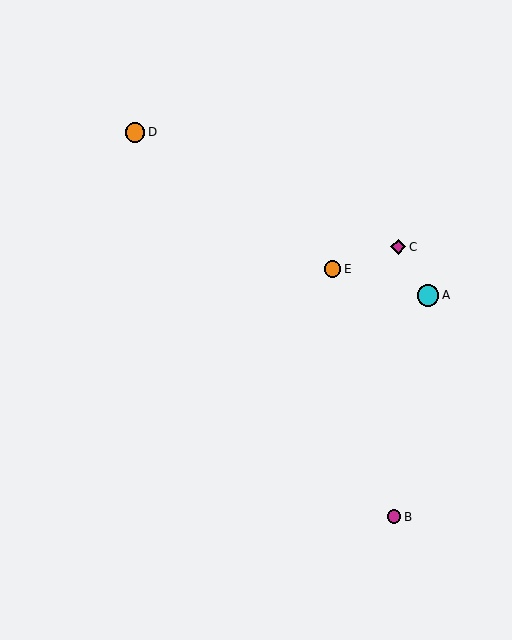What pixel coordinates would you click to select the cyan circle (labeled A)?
Click at (428, 295) to select the cyan circle A.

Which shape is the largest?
The cyan circle (labeled A) is the largest.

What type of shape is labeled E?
Shape E is an orange circle.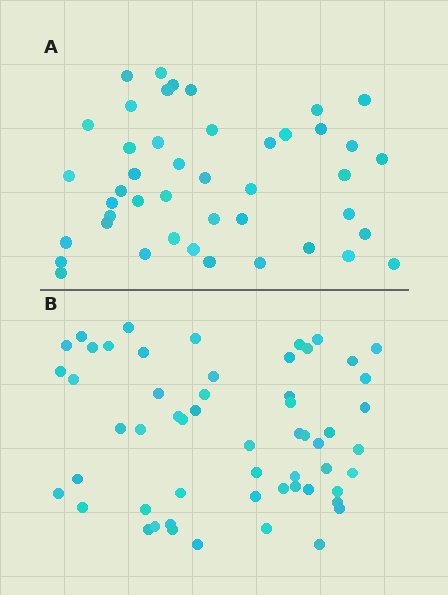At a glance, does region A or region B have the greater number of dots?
Region B (the bottom region) has more dots.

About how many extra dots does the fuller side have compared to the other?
Region B has roughly 12 or so more dots than region A.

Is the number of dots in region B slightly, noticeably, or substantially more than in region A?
Region B has noticeably more, but not dramatically so. The ratio is roughly 1.3 to 1.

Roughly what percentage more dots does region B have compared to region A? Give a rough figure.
About 25% more.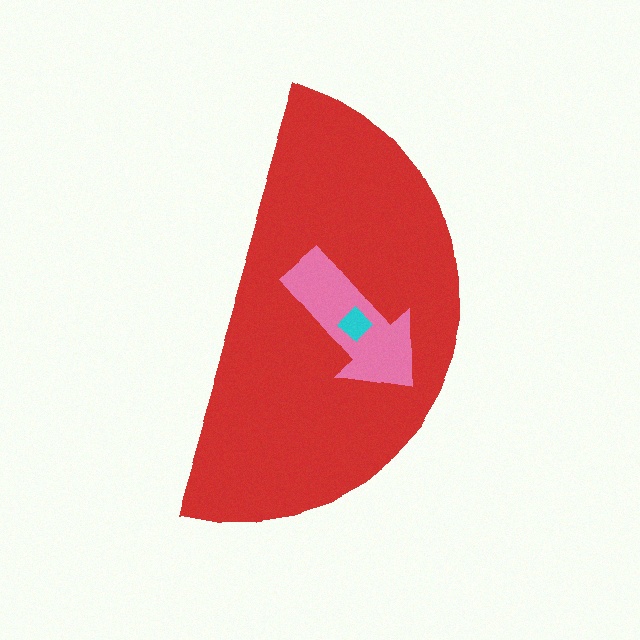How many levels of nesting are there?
3.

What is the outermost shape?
The red semicircle.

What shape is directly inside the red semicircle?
The pink arrow.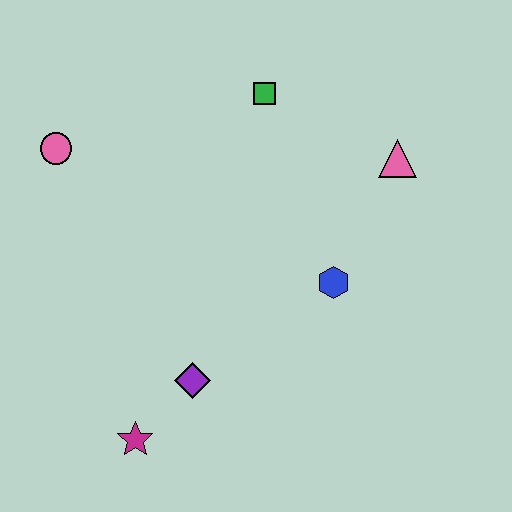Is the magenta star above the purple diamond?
No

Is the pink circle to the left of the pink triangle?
Yes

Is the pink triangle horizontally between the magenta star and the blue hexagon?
No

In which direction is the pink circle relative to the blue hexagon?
The pink circle is to the left of the blue hexagon.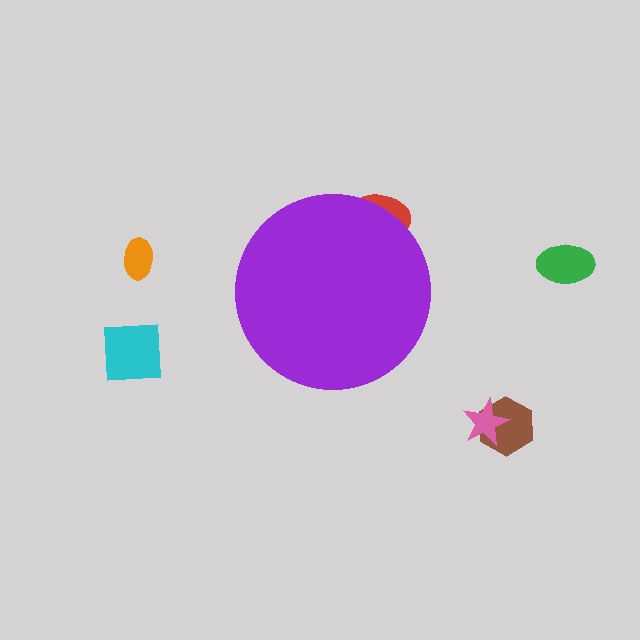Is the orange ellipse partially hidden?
No, the orange ellipse is fully visible.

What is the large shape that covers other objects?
A purple circle.